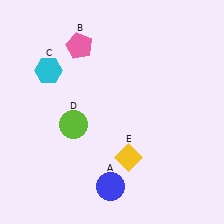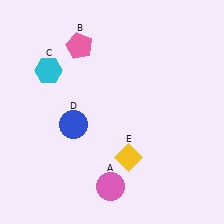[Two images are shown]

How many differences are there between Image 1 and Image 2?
There are 2 differences between the two images.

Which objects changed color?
A changed from blue to pink. D changed from lime to blue.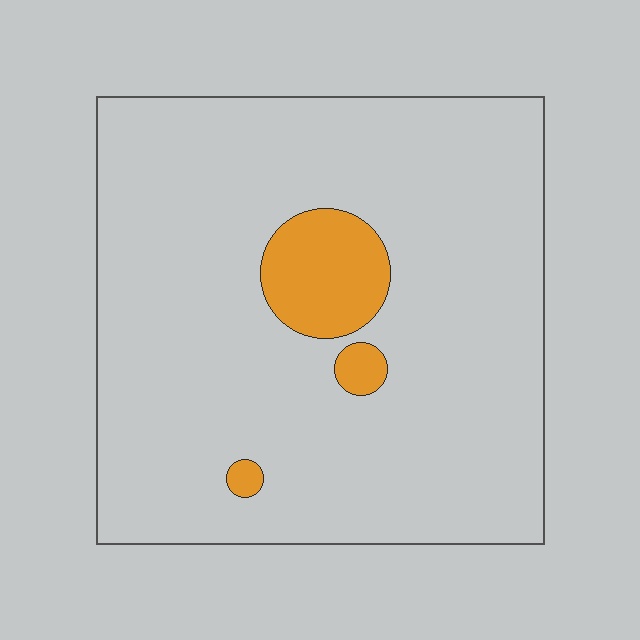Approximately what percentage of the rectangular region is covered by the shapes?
Approximately 10%.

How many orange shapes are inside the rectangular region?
3.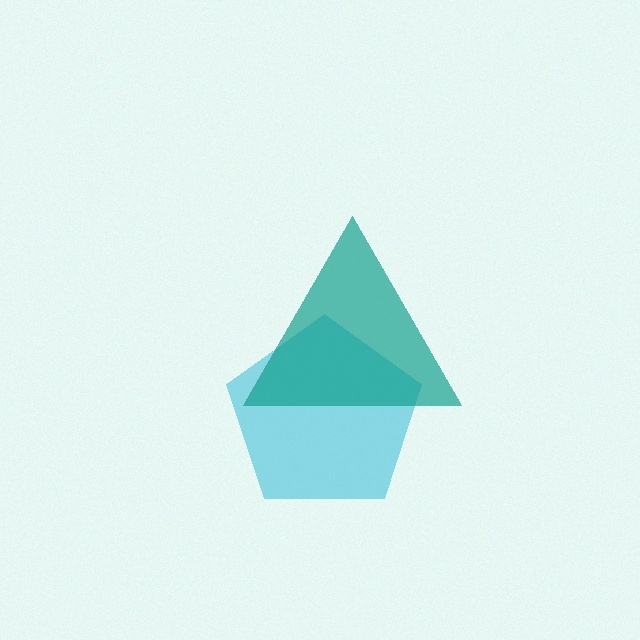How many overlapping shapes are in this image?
There are 2 overlapping shapes in the image.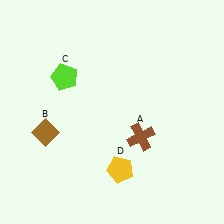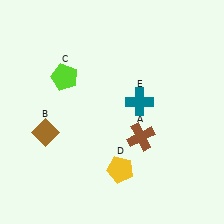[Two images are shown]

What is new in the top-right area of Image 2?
A teal cross (E) was added in the top-right area of Image 2.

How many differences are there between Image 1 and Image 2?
There is 1 difference between the two images.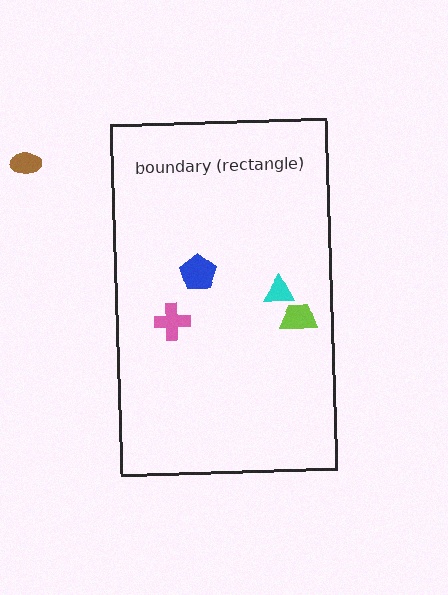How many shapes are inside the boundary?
4 inside, 1 outside.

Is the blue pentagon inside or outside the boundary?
Inside.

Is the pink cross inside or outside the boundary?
Inside.